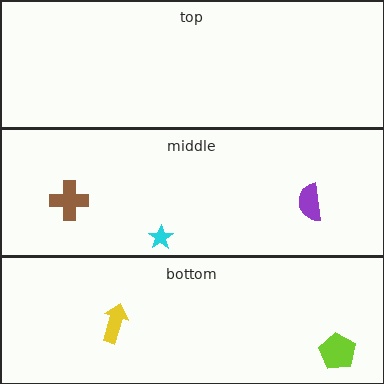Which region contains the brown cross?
The middle region.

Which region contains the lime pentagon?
The bottom region.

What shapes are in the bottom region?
The yellow arrow, the lime pentagon.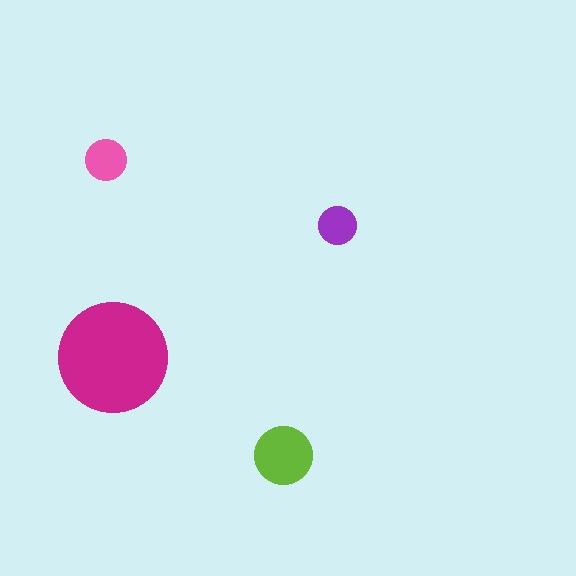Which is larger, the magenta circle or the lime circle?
The magenta one.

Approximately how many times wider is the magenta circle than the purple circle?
About 3 times wider.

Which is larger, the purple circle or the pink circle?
The pink one.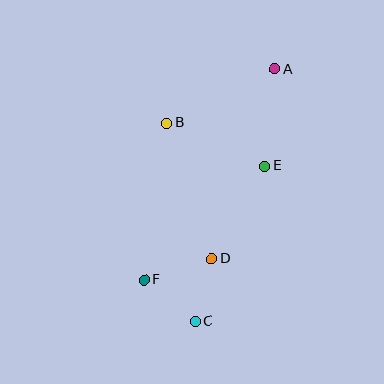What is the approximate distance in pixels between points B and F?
The distance between B and F is approximately 159 pixels.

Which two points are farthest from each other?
Points A and C are farthest from each other.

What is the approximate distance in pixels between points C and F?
The distance between C and F is approximately 66 pixels.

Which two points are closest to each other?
Points C and D are closest to each other.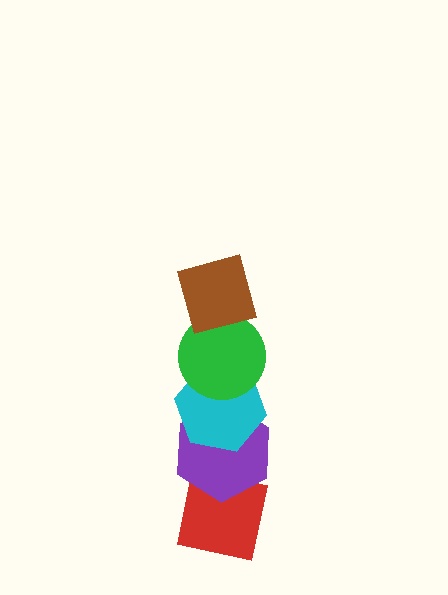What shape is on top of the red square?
The purple hexagon is on top of the red square.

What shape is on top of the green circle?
The brown diamond is on top of the green circle.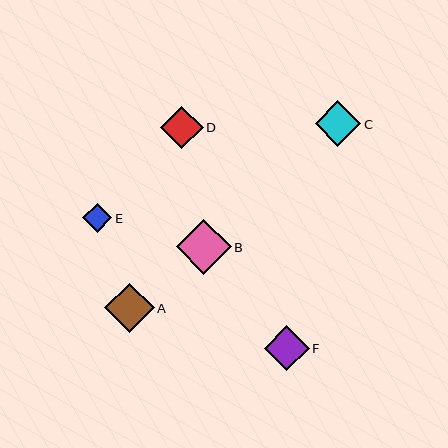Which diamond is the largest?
Diamond B is the largest with a size of approximately 55 pixels.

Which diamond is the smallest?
Diamond E is the smallest with a size of approximately 30 pixels.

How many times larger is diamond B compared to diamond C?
Diamond B is approximately 1.2 times the size of diamond C.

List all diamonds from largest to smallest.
From largest to smallest: B, A, C, F, D, E.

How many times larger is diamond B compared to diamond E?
Diamond B is approximately 1.9 times the size of diamond E.